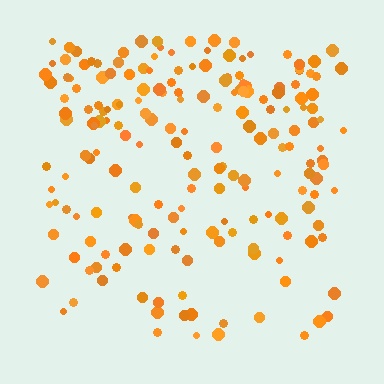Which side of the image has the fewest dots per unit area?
The bottom.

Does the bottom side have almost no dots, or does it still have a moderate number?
Still a moderate number, just noticeably fewer than the top.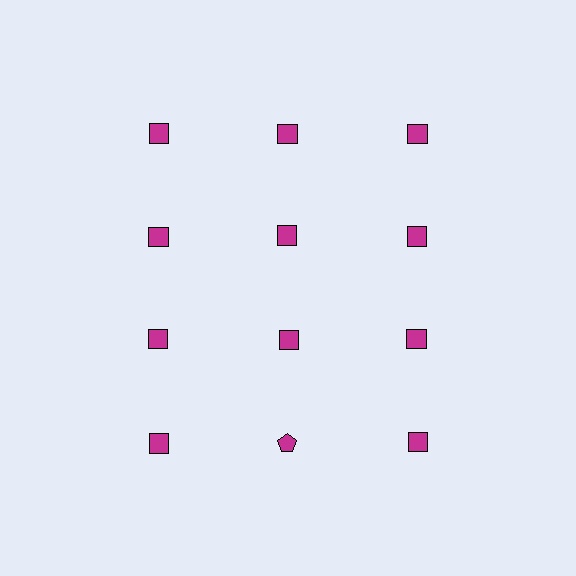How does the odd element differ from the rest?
It has a different shape: pentagon instead of square.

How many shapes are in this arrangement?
There are 12 shapes arranged in a grid pattern.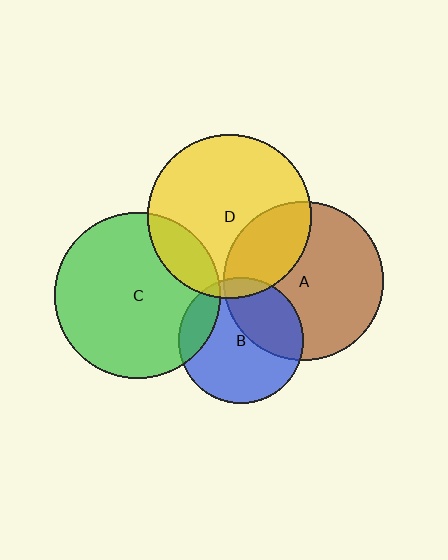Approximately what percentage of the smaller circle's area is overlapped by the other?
Approximately 10%.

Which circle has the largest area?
Circle C (green).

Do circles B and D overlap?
Yes.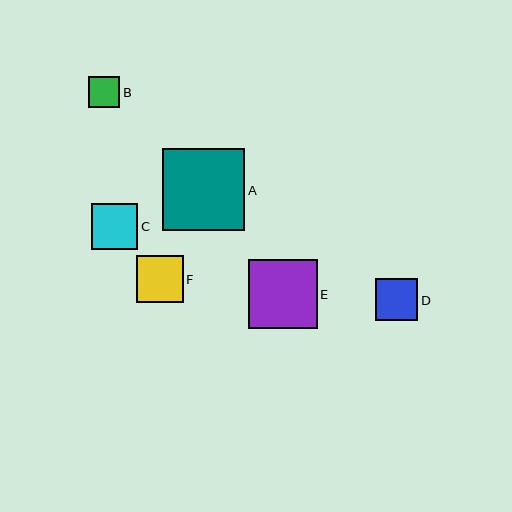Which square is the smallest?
Square B is the smallest with a size of approximately 31 pixels.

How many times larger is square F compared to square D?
Square F is approximately 1.1 times the size of square D.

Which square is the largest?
Square A is the largest with a size of approximately 82 pixels.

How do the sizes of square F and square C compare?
Square F and square C are approximately the same size.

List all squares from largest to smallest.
From largest to smallest: A, E, F, C, D, B.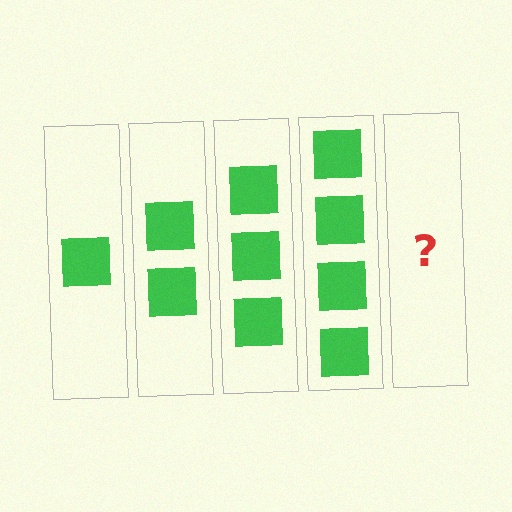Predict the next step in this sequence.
The next step is 5 squares.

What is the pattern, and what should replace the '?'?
The pattern is that each step adds one more square. The '?' should be 5 squares.